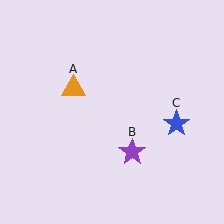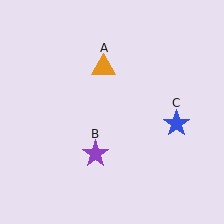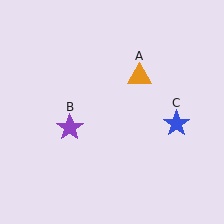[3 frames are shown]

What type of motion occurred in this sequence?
The orange triangle (object A), purple star (object B) rotated clockwise around the center of the scene.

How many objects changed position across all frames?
2 objects changed position: orange triangle (object A), purple star (object B).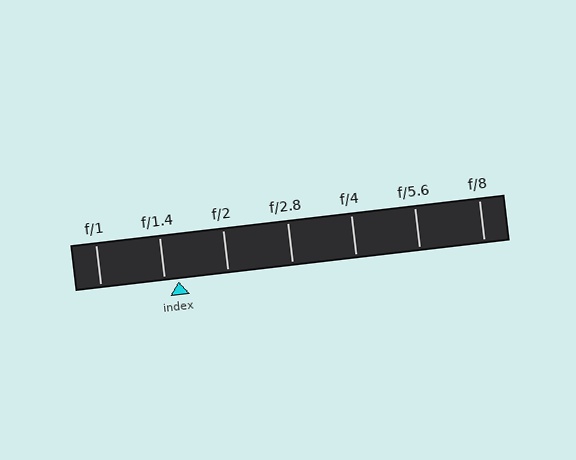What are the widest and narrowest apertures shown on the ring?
The widest aperture shown is f/1 and the narrowest is f/8.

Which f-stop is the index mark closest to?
The index mark is closest to f/1.4.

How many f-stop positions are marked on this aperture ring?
There are 7 f-stop positions marked.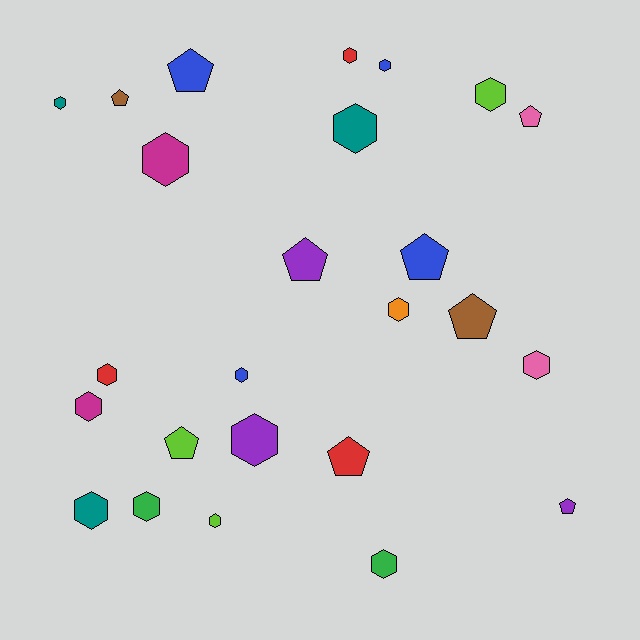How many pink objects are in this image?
There are 2 pink objects.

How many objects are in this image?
There are 25 objects.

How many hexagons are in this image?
There are 16 hexagons.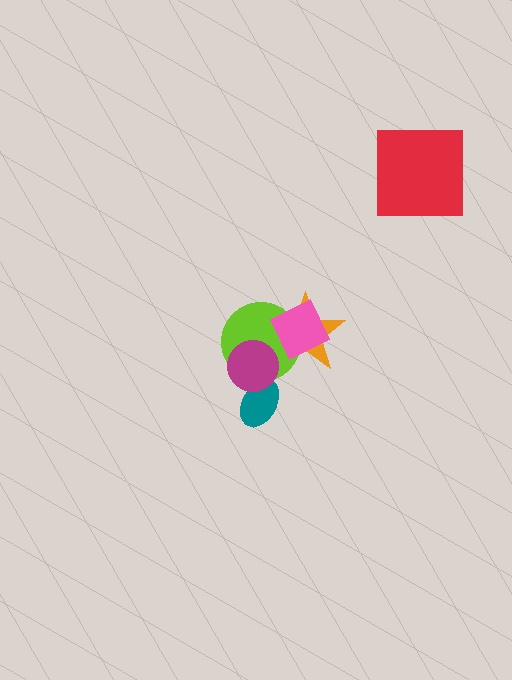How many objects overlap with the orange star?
2 objects overlap with the orange star.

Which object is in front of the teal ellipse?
The magenta circle is in front of the teal ellipse.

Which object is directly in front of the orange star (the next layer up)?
The lime circle is directly in front of the orange star.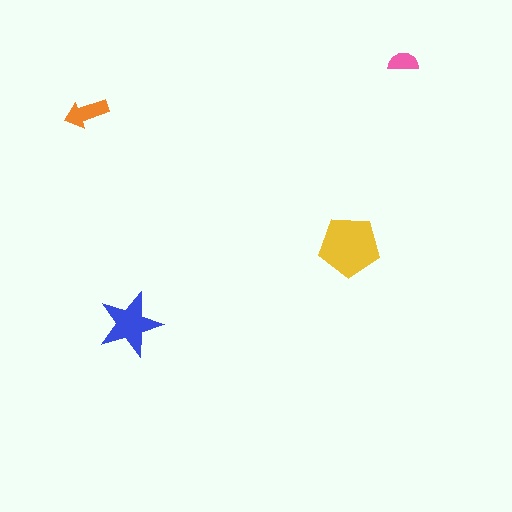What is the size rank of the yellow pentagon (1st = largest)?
1st.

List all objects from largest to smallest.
The yellow pentagon, the blue star, the orange arrow, the pink semicircle.